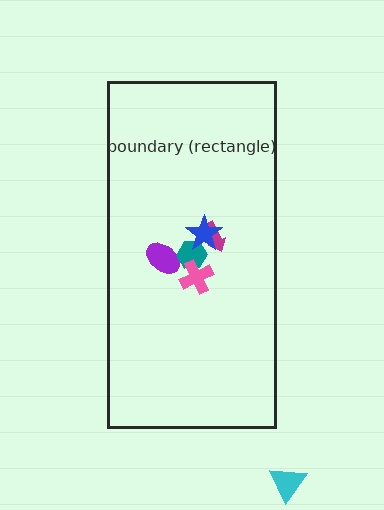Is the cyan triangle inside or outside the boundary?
Outside.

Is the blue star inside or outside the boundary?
Inside.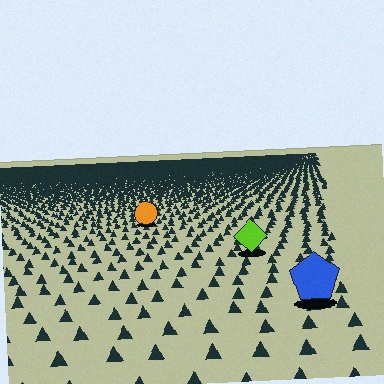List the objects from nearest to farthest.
From nearest to farthest: the blue pentagon, the lime diamond, the orange circle.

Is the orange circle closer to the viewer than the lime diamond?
No. The lime diamond is closer — you can tell from the texture gradient: the ground texture is coarser near it.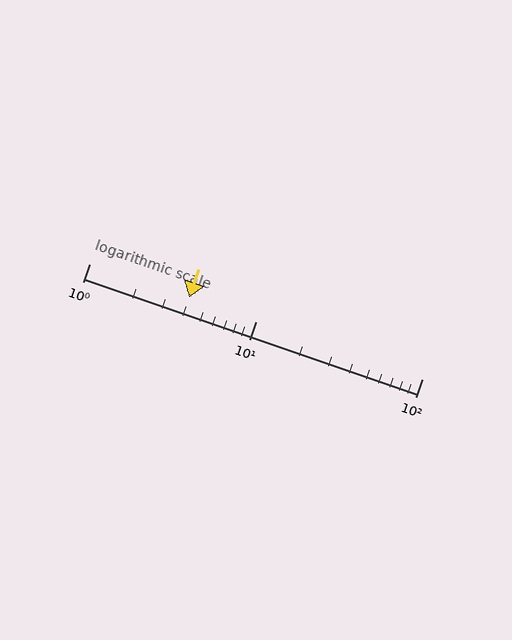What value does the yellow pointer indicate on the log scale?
The pointer indicates approximately 4.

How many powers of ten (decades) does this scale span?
The scale spans 2 decades, from 1 to 100.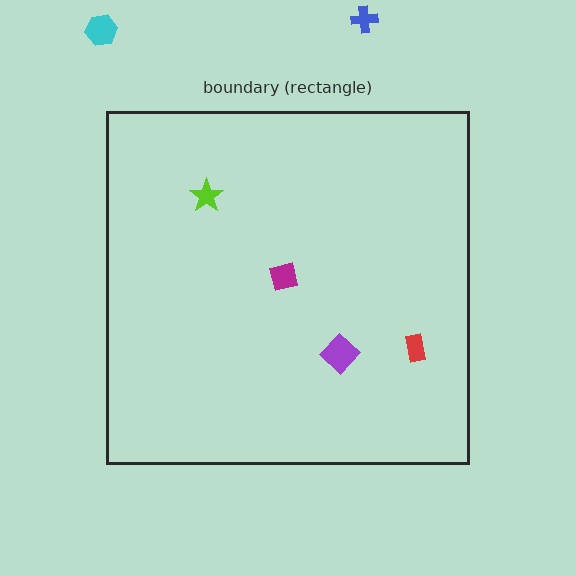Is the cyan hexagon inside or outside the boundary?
Outside.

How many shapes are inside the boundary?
4 inside, 2 outside.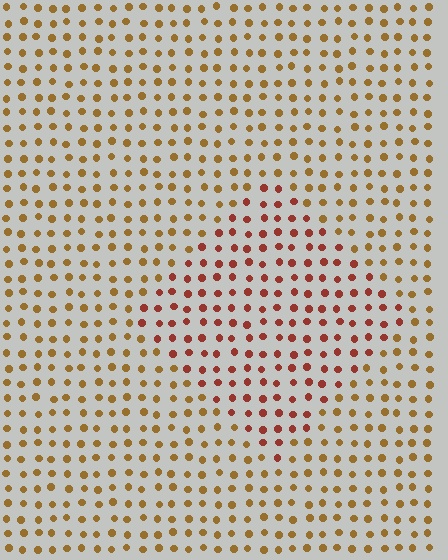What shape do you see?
I see a diamond.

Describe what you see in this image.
The image is filled with small brown elements in a uniform arrangement. A diamond-shaped region is visible where the elements are tinted to a slightly different hue, forming a subtle color boundary.